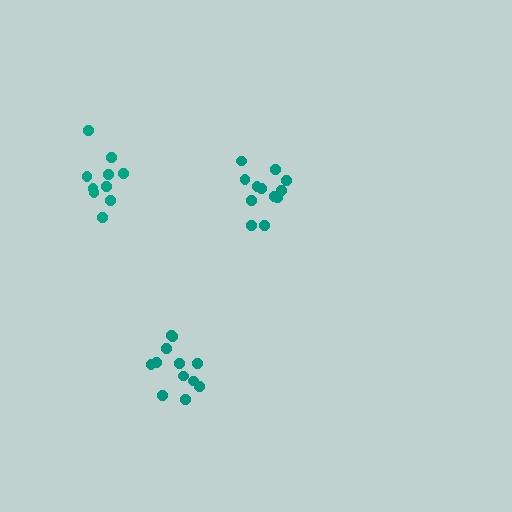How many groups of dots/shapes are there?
There are 3 groups.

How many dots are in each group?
Group 1: 12 dots, Group 2: 10 dots, Group 3: 12 dots (34 total).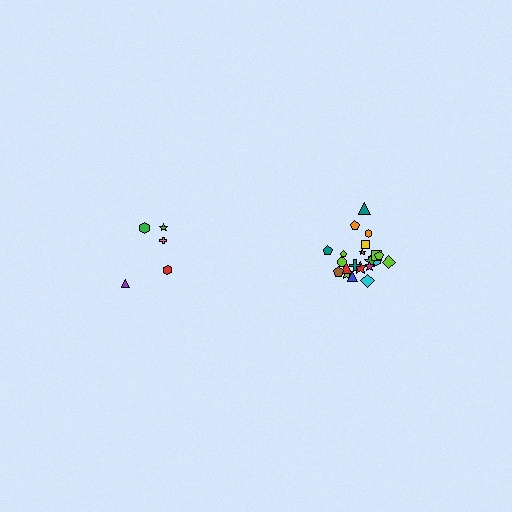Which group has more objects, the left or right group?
The right group.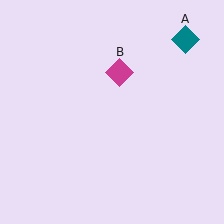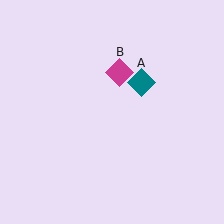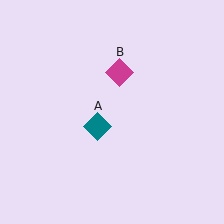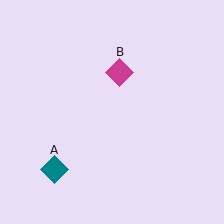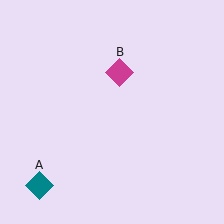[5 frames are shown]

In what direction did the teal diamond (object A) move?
The teal diamond (object A) moved down and to the left.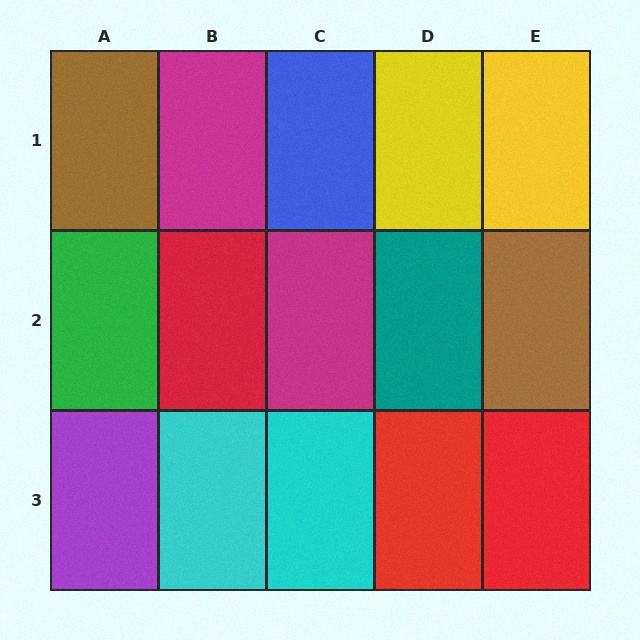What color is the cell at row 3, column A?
Purple.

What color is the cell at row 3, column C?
Cyan.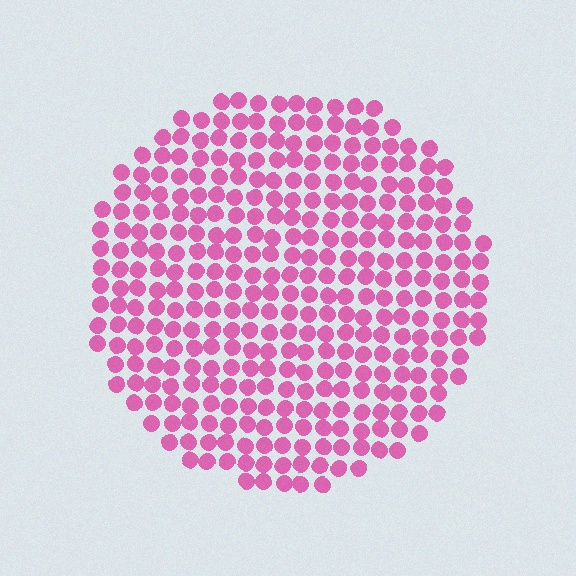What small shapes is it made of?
It is made of small circles.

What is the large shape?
The large shape is a circle.